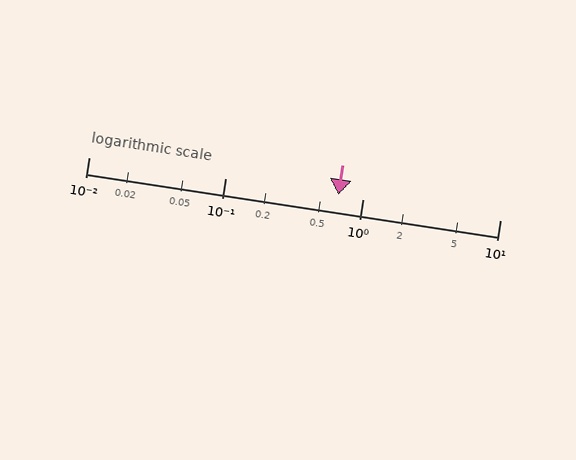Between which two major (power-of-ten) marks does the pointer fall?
The pointer is between 0.1 and 1.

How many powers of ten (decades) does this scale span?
The scale spans 3 decades, from 0.01 to 10.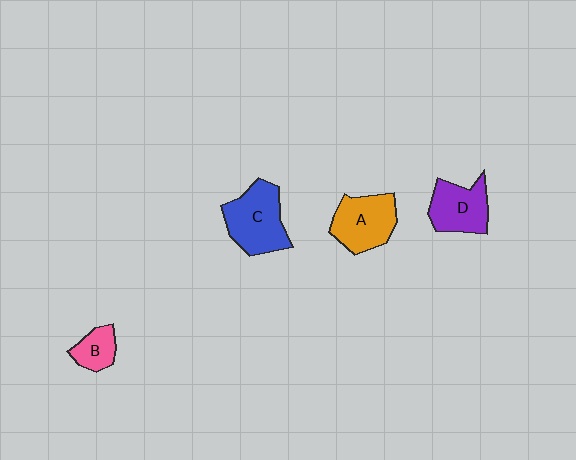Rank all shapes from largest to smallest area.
From largest to smallest: C (blue), A (orange), D (purple), B (pink).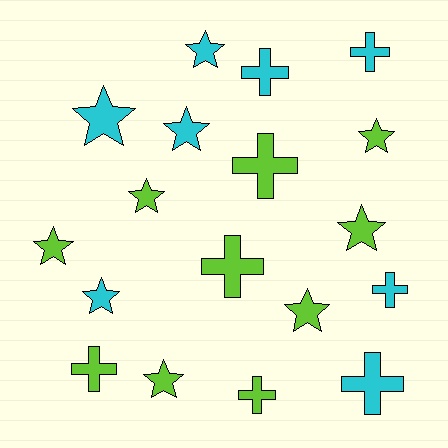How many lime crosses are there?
There are 4 lime crosses.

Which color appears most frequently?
Lime, with 10 objects.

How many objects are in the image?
There are 18 objects.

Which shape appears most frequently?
Star, with 10 objects.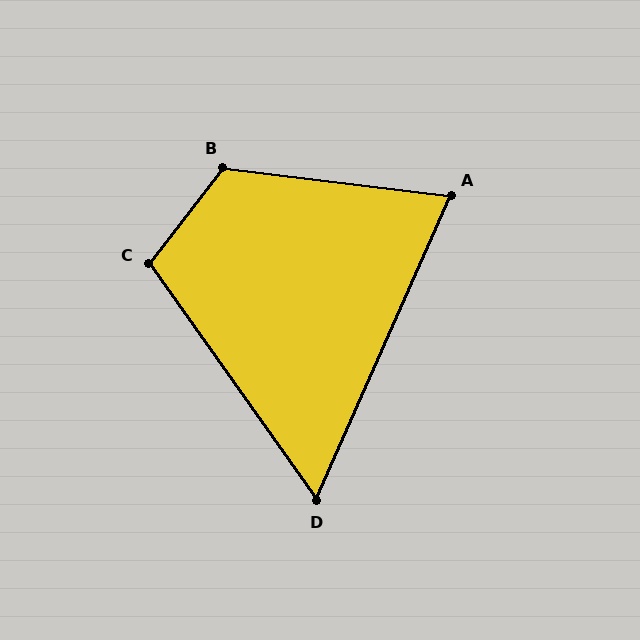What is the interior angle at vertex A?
Approximately 73 degrees (acute).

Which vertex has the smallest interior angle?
D, at approximately 59 degrees.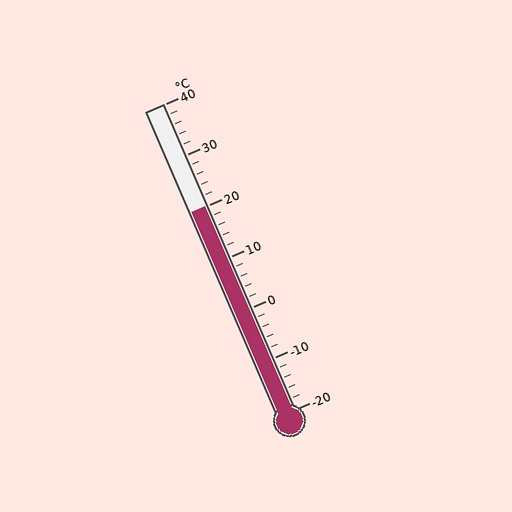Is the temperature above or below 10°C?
The temperature is above 10°C.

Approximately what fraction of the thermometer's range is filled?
The thermometer is filled to approximately 65% of its range.